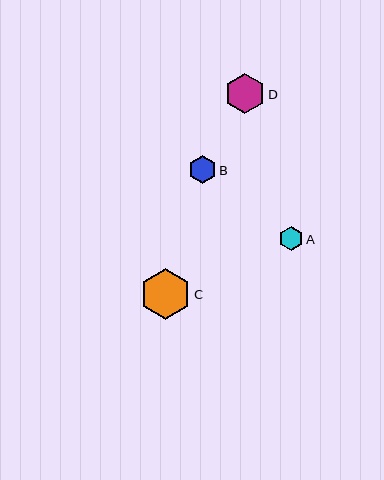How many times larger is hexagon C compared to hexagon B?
Hexagon C is approximately 1.8 times the size of hexagon B.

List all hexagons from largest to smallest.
From largest to smallest: C, D, B, A.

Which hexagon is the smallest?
Hexagon A is the smallest with a size of approximately 24 pixels.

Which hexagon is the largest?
Hexagon C is the largest with a size of approximately 51 pixels.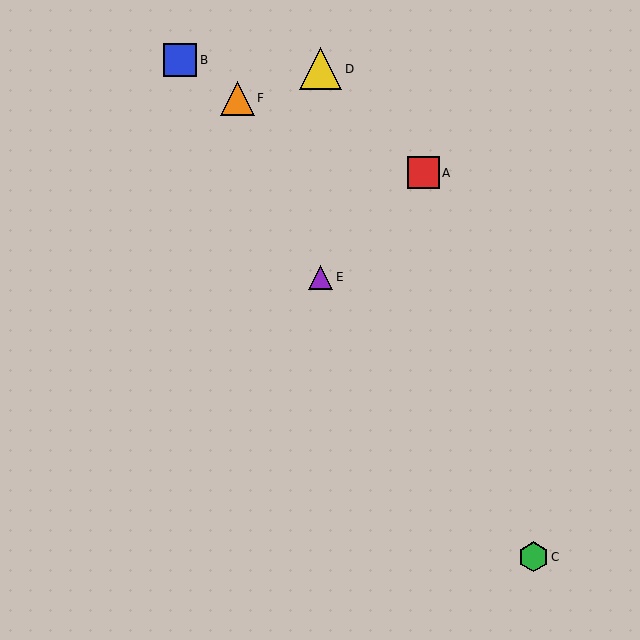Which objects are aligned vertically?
Objects D, E are aligned vertically.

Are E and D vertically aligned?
Yes, both are at x≈321.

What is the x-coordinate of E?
Object E is at x≈321.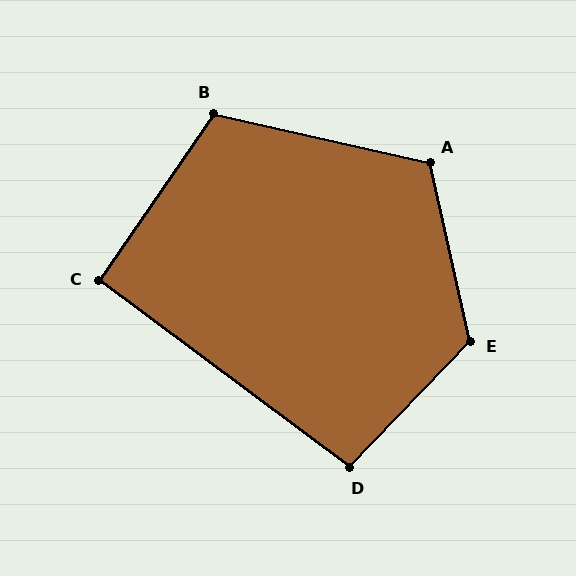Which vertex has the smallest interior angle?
C, at approximately 92 degrees.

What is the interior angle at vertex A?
Approximately 115 degrees (obtuse).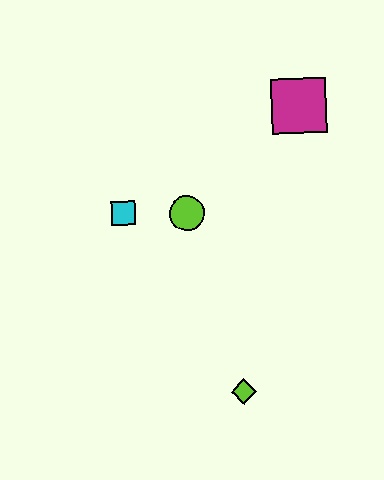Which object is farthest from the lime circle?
The lime diamond is farthest from the lime circle.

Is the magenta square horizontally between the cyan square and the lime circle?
No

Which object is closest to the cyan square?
The lime circle is closest to the cyan square.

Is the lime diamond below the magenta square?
Yes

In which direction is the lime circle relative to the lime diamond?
The lime circle is above the lime diamond.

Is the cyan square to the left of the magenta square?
Yes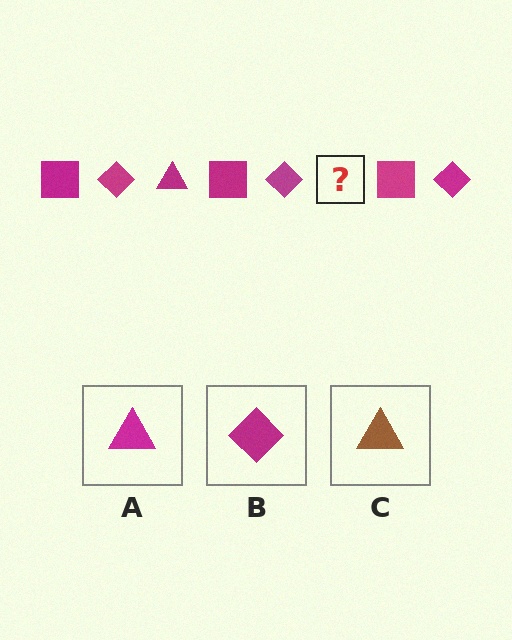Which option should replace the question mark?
Option A.